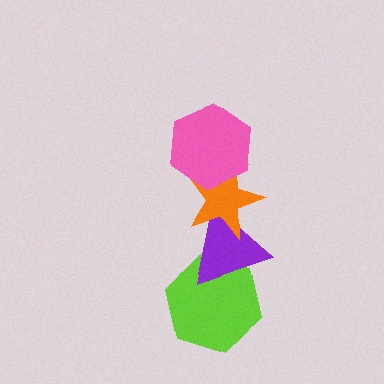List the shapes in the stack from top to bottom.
From top to bottom: the pink hexagon, the orange star, the purple triangle, the lime hexagon.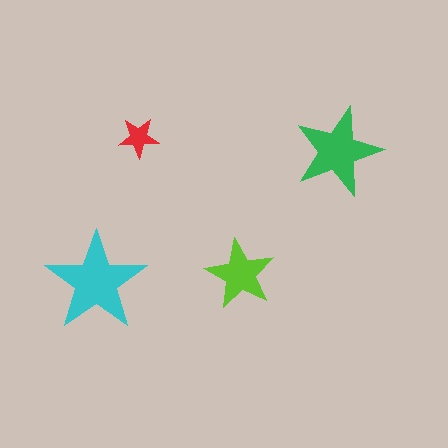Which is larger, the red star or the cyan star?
The cyan one.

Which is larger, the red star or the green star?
The green one.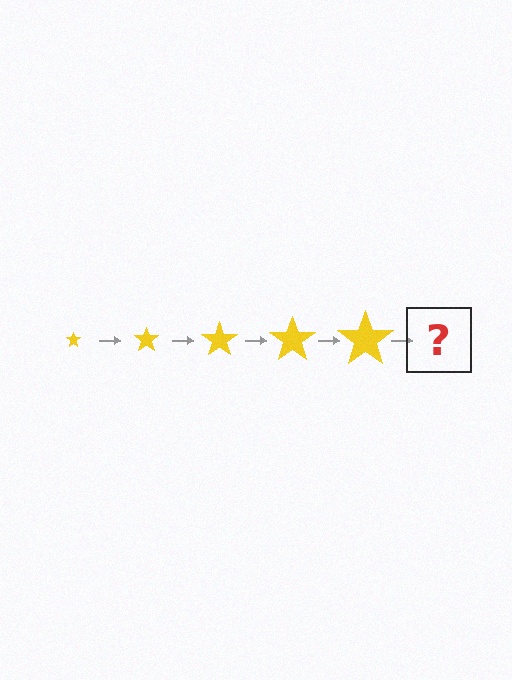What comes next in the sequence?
The next element should be a yellow star, larger than the previous one.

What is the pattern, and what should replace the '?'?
The pattern is that the star gets progressively larger each step. The '?' should be a yellow star, larger than the previous one.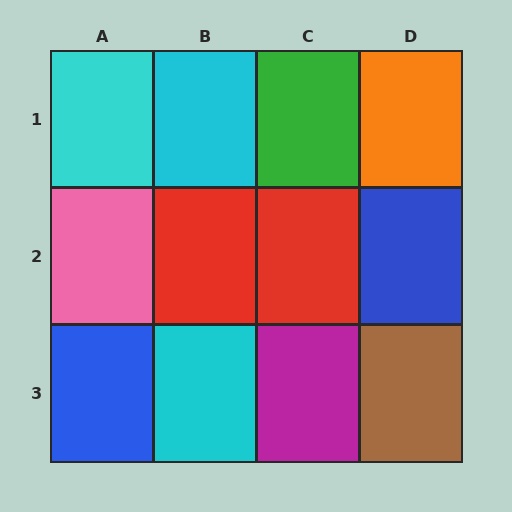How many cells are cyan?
3 cells are cyan.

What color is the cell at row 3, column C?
Magenta.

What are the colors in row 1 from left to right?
Cyan, cyan, green, orange.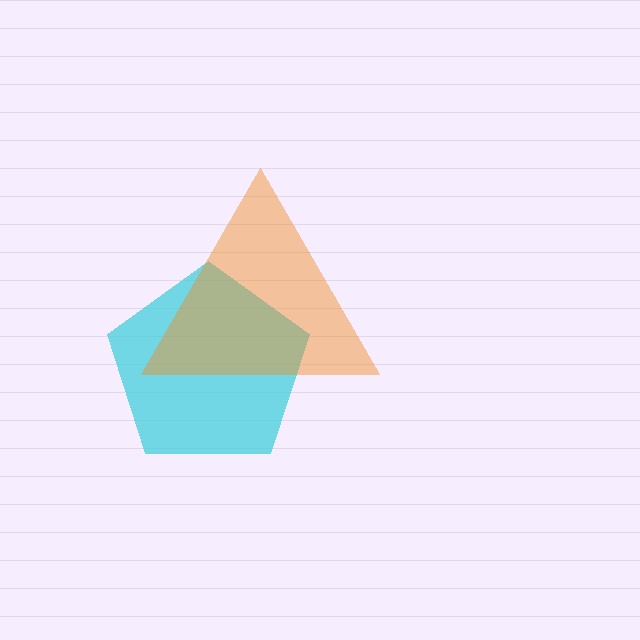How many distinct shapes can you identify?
There are 2 distinct shapes: a cyan pentagon, an orange triangle.